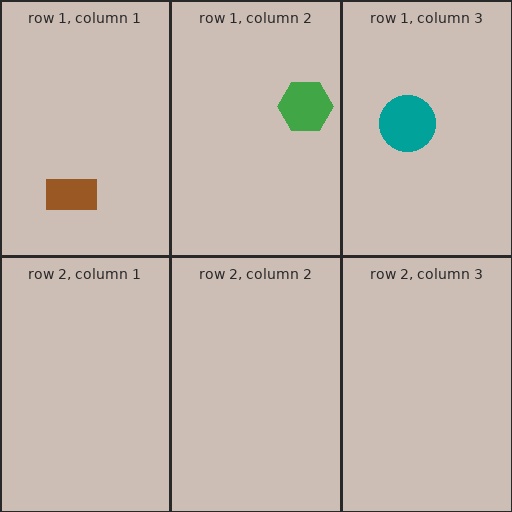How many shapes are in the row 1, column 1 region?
1.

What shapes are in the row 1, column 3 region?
The teal circle.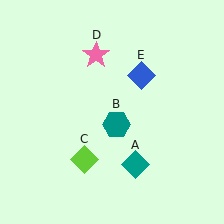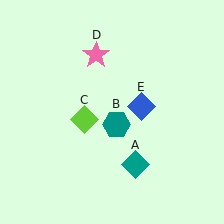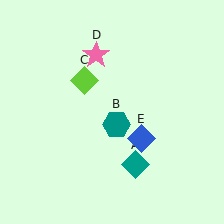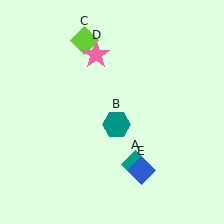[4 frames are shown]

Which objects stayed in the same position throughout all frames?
Teal diamond (object A) and teal hexagon (object B) and pink star (object D) remained stationary.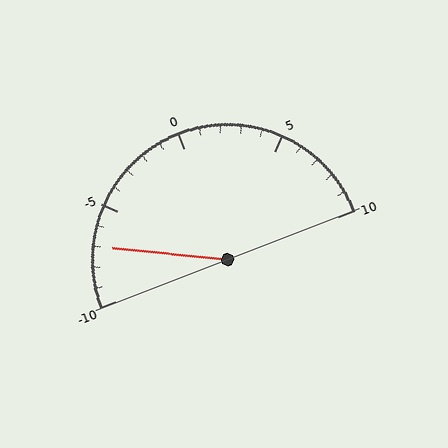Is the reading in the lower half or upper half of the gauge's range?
The reading is in the lower half of the range (-10 to 10).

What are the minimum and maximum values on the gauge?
The gauge ranges from -10 to 10.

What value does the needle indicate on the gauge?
The needle indicates approximately -7.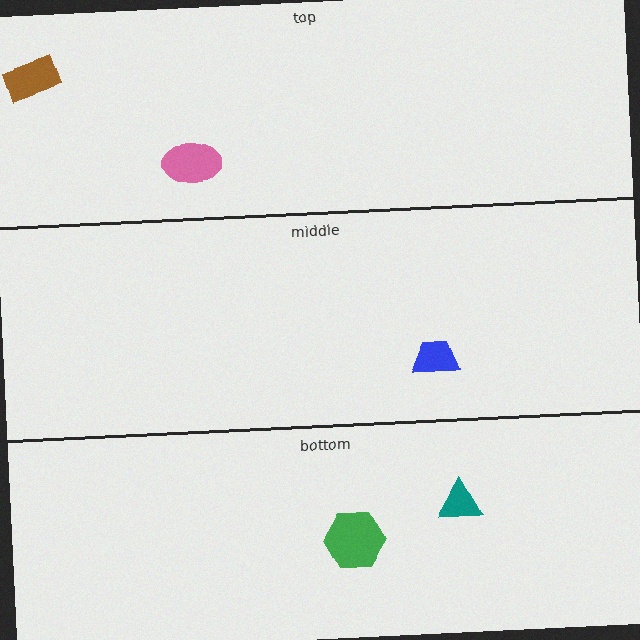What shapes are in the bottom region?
The green hexagon, the teal triangle.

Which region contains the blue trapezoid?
The middle region.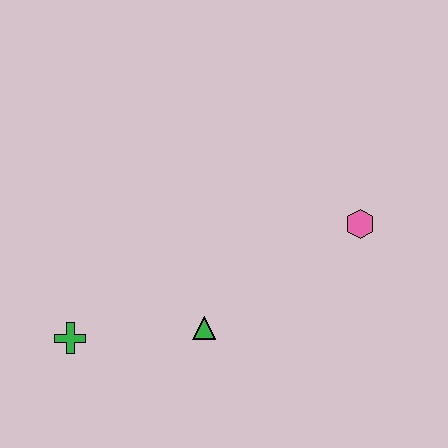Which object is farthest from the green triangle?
The pink hexagon is farthest from the green triangle.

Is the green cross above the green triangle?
No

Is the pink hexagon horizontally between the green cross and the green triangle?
No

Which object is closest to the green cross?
The green triangle is closest to the green cross.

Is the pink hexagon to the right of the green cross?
Yes